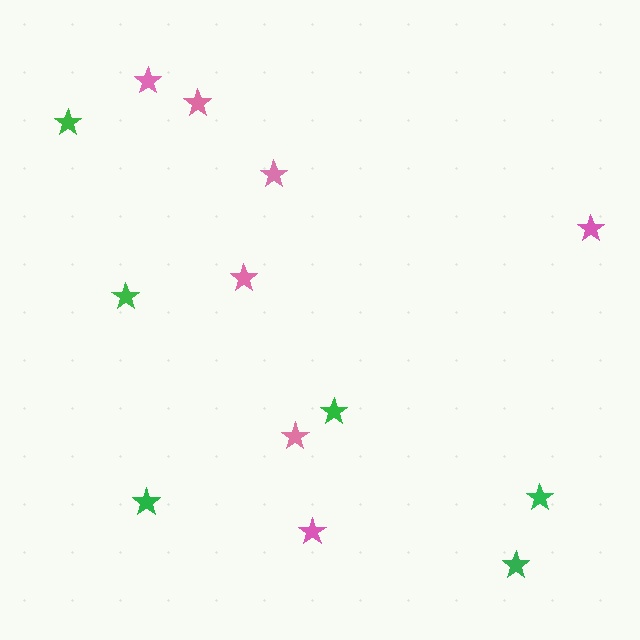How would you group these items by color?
There are 2 groups: one group of pink stars (7) and one group of green stars (6).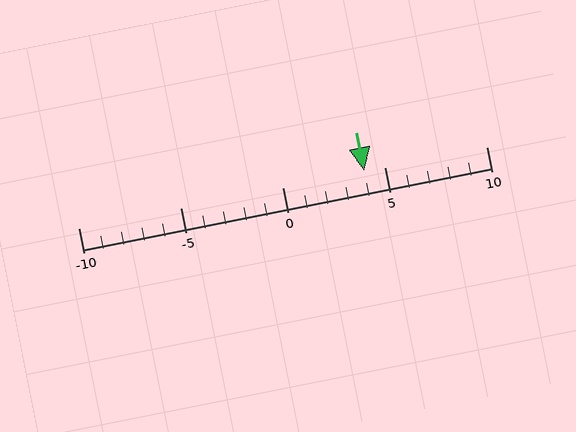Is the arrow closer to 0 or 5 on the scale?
The arrow is closer to 5.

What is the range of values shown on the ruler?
The ruler shows values from -10 to 10.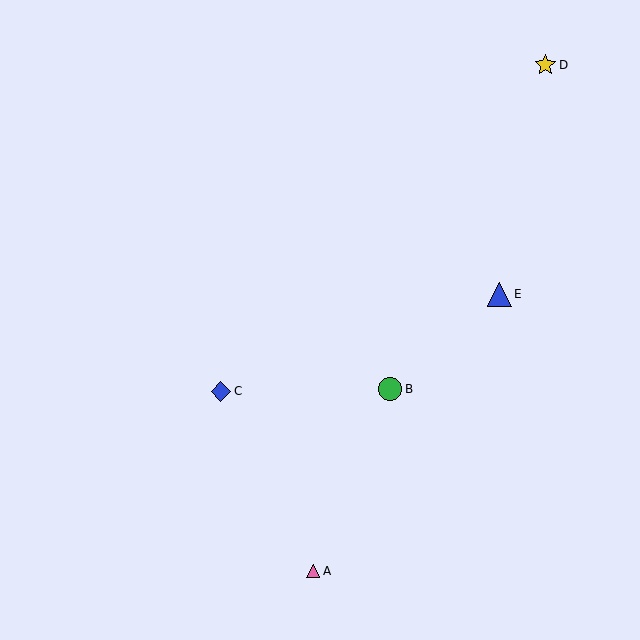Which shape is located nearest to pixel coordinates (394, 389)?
The green circle (labeled B) at (390, 389) is nearest to that location.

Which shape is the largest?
The green circle (labeled B) is the largest.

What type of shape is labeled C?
Shape C is a blue diamond.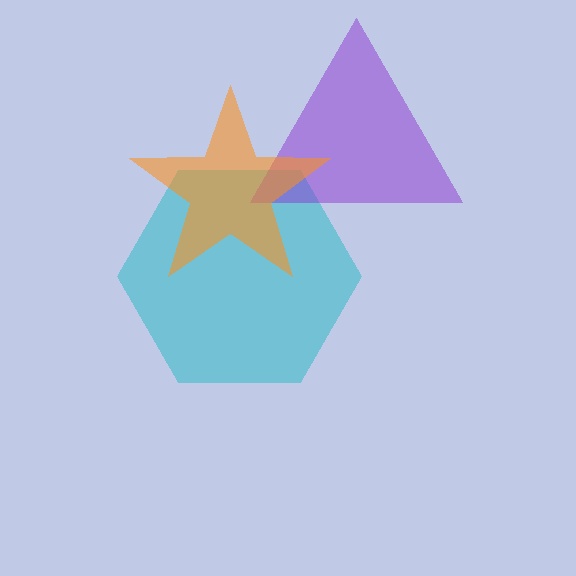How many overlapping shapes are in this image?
There are 3 overlapping shapes in the image.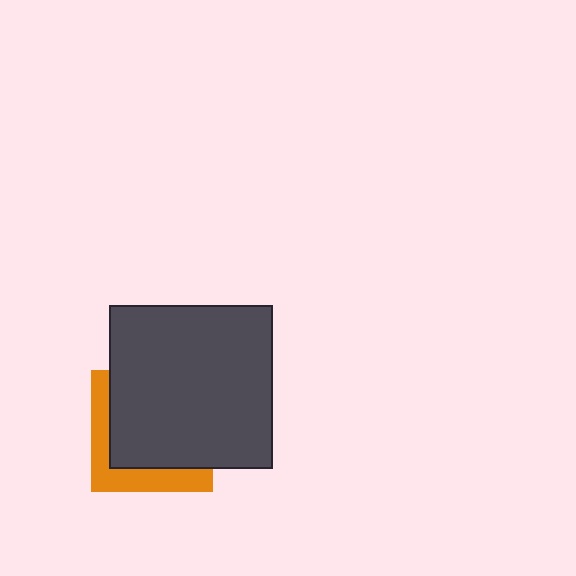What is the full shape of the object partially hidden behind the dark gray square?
The partially hidden object is an orange square.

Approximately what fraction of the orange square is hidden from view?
Roughly 70% of the orange square is hidden behind the dark gray square.